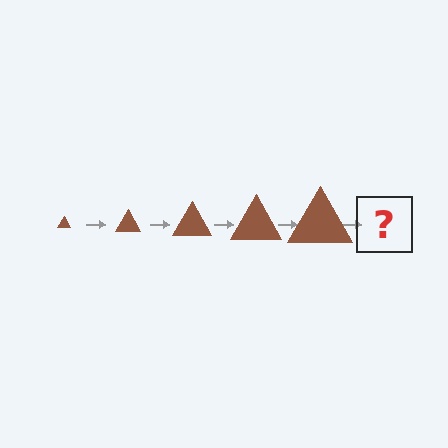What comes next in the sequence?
The next element should be a brown triangle, larger than the previous one.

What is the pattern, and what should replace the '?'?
The pattern is that the triangle gets progressively larger each step. The '?' should be a brown triangle, larger than the previous one.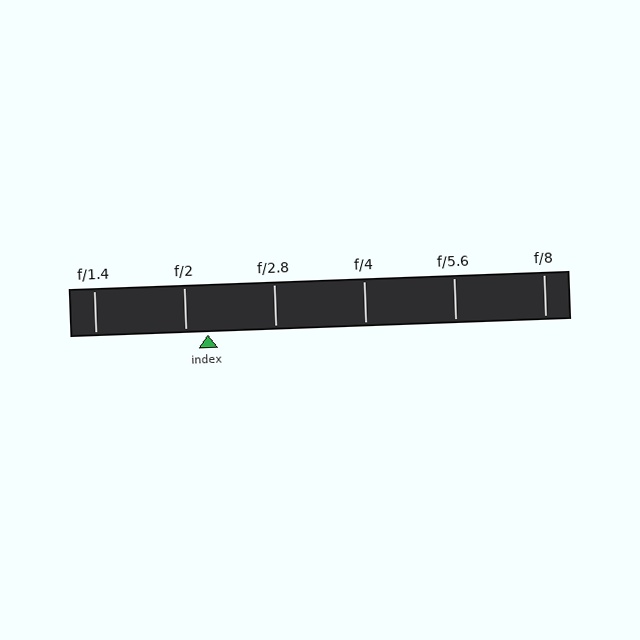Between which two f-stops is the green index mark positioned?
The index mark is between f/2 and f/2.8.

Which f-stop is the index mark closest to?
The index mark is closest to f/2.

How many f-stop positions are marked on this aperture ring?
There are 6 f-stop positions marked.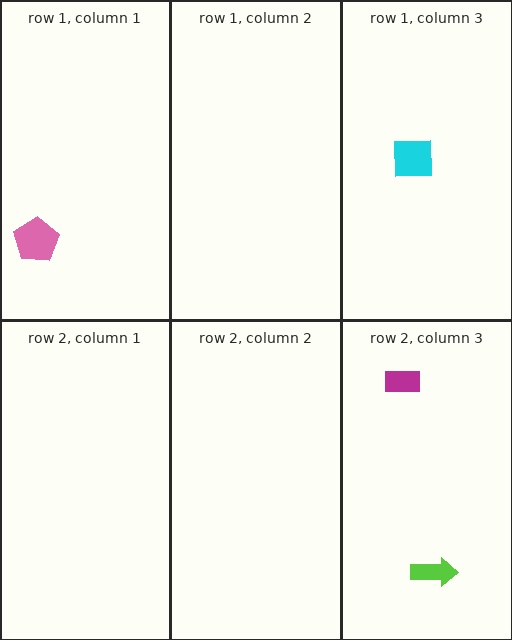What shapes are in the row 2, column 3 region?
The magenta rectangle, the lime arrow.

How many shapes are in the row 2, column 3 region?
2.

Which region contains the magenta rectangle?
The row 2, column 3 region.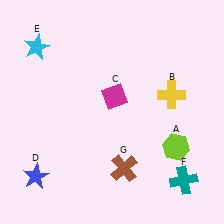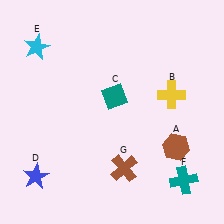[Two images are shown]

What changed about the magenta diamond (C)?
In Image 1, C is magenta. In Image 2, it changed to teal.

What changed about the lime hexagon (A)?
In Image 1, A is lime. In Image 2, it changed to brown.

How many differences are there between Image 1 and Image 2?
There are 2 differences between the two images.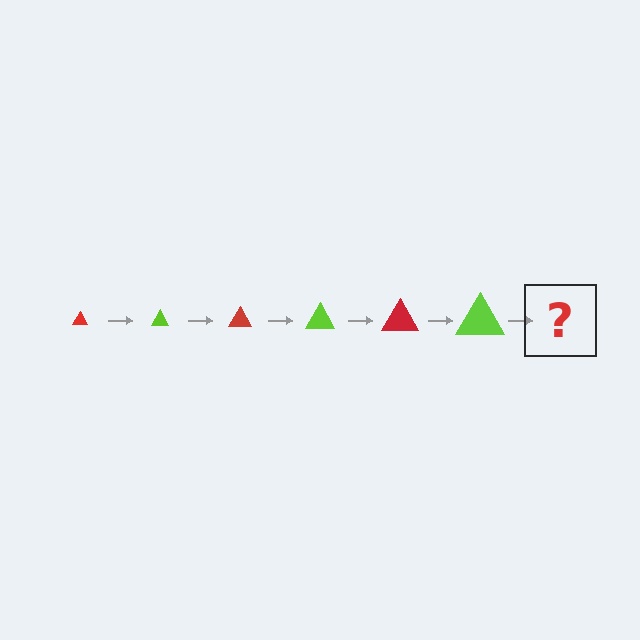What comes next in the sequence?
The next element should be a red triangle, larger than the previous one.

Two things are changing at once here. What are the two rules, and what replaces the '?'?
The two rules are that the triangle grows larger each step and the color cycles through red and lime. The '?' should be a red triangle, larger than the previous one.